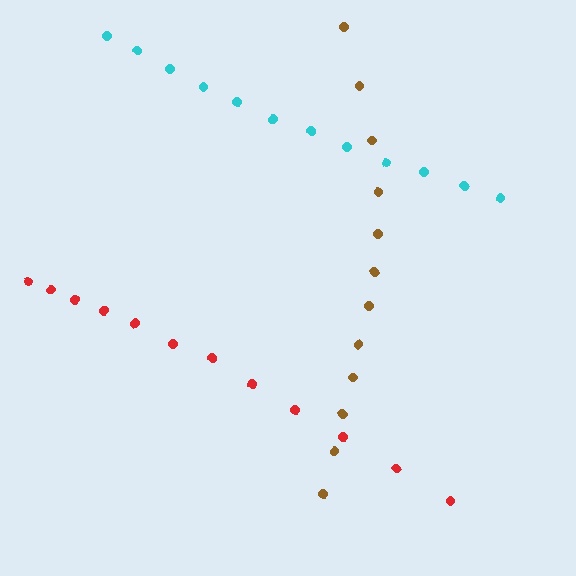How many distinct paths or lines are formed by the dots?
There are 3 distinct paths.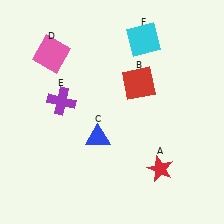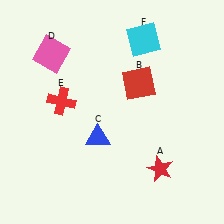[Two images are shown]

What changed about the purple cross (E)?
In Image 1, E is purple. In Image 2, it changed to red.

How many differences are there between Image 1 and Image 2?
There is 1 difference between the two images.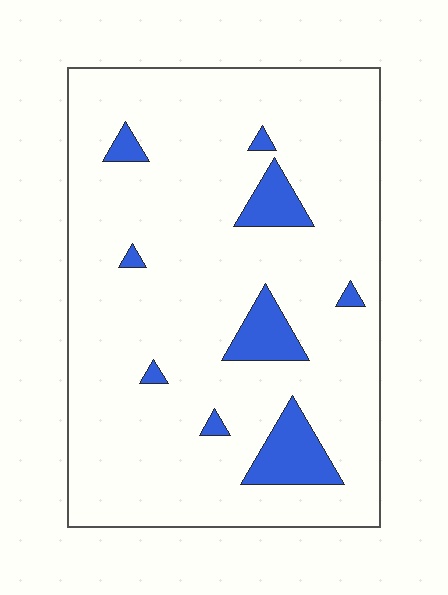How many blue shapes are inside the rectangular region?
9.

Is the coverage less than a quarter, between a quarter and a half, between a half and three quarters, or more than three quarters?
Less than a quarter.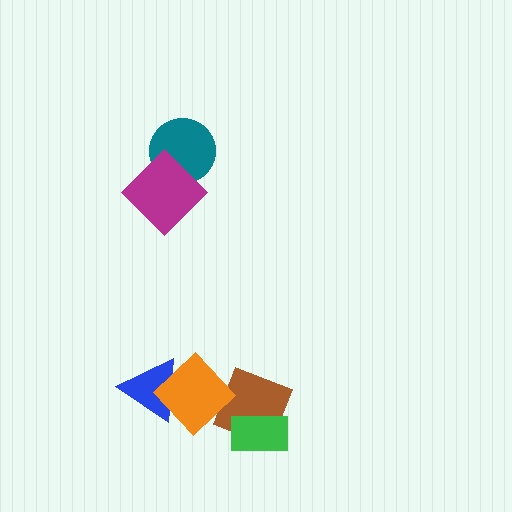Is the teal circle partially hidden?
Yes, it is partially covered by another shape.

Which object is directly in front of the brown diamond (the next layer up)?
The green rectangle is directly in front of the brown diamond.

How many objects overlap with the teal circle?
1 object overlaps with the teal circle.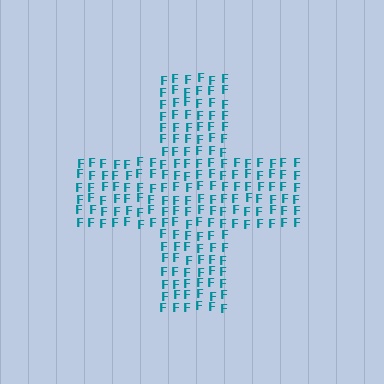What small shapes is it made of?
It is made of small letter F's.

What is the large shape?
The large shape is a cross.